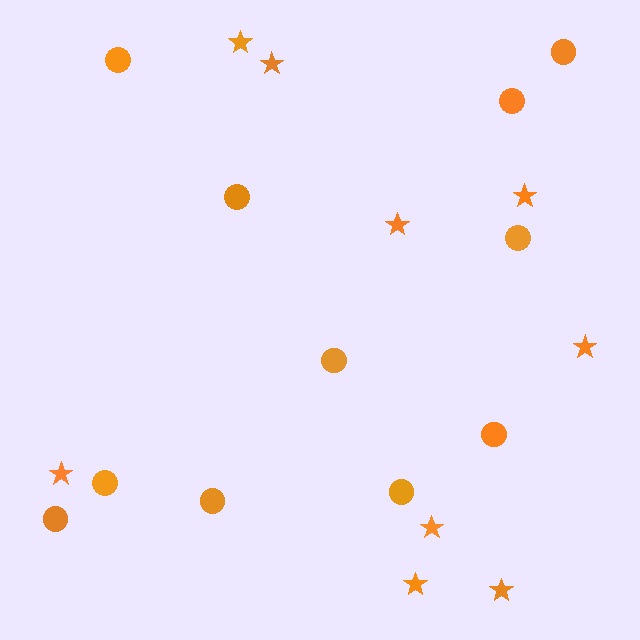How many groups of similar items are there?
There are 2 groups: one group of circles (11) and one group of stars (9).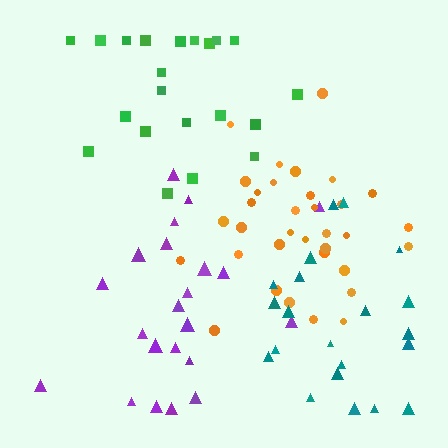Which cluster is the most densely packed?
Orange.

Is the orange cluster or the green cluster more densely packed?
Orange.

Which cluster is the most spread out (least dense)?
Green.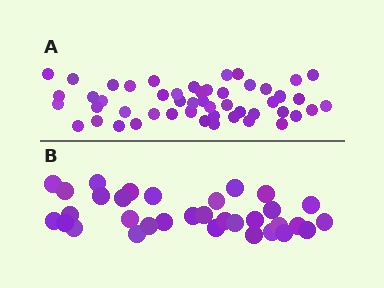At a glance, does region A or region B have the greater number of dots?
Region A (the top region) has more dots.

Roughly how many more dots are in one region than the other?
Region A has approximately 15 more dots than region B.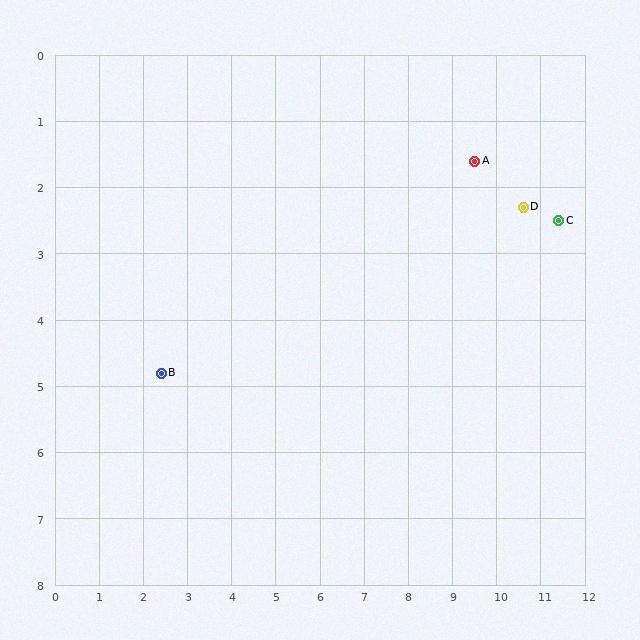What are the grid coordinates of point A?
Point A is at approximately (9.5, 1.6).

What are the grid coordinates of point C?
Point C is at approximately (11.4, 2.5).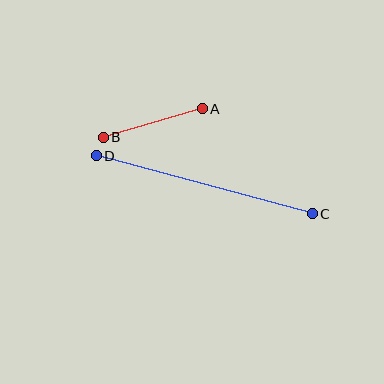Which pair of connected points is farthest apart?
Points C and D are farthest apart.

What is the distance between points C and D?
The distance is approximately 224 pixels.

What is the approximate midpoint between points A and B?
The midpoint is at approximately (153, 123) pixels.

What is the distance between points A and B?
The distance is approximately 103 pixels.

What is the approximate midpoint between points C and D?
The midpoint is at approximately (204, 185) pixels.